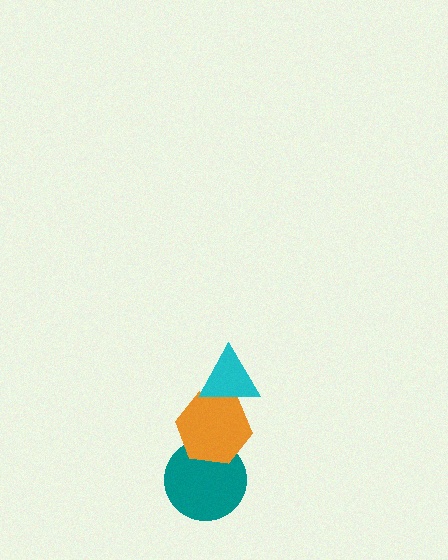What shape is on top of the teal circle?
The orange hexagon is on top of the teal circle.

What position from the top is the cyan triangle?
The cyan triangle is 1st from the top.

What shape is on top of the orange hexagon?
The cyan triangle is on top of the orange hexagon.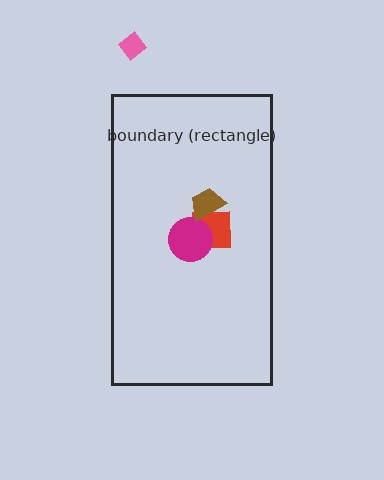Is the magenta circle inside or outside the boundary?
Inside.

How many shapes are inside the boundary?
3 inside, 1 outside.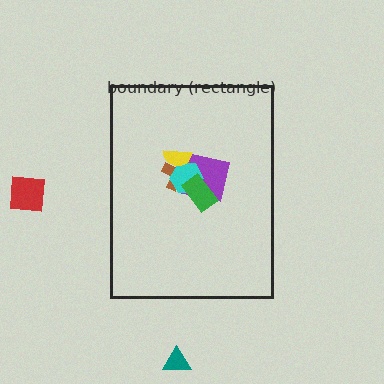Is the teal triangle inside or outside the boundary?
Outside.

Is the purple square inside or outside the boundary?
Inside.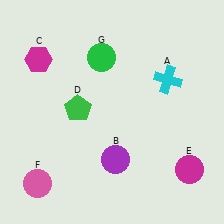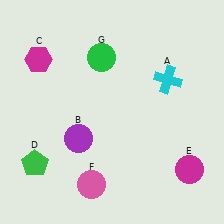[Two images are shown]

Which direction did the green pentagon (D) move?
The green pentagon (D) moved down.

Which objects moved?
The objects that moved are: the purple circle (B), the green pentagon (D), the pink circle (F).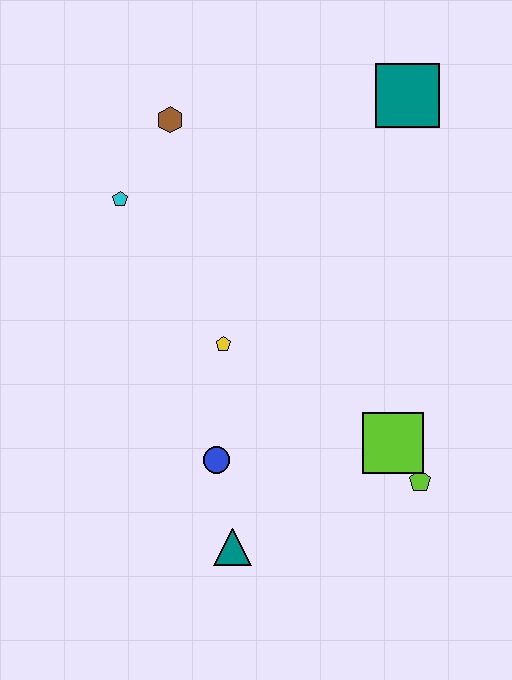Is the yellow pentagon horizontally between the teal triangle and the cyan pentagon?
Yes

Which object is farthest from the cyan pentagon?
The lime pentagon is farthest from the cyan pentagon.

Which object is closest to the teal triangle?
The blue circle is closest to the teal triangle.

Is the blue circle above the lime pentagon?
Yes